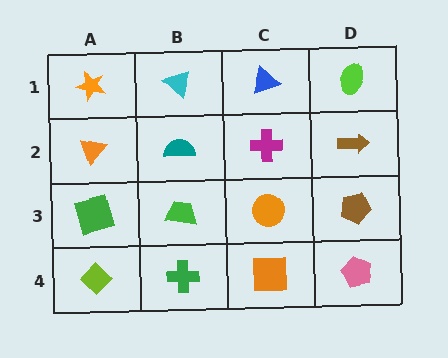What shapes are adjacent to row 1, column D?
A brown arrow (row 2, column D), a blue triangle (row 1, column C).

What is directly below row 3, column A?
A lime diamond.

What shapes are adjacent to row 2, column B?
A cyan triangle (row 1, column B), a green trapezoid (row 3, column B), an orange triangle (row 2, column A), a magenta cross (row 2, column C).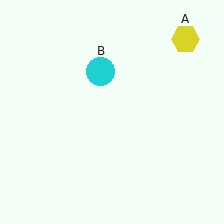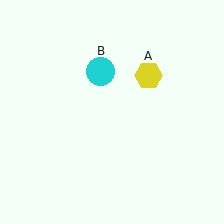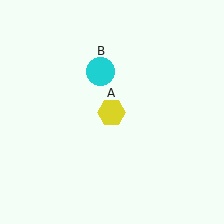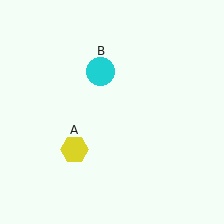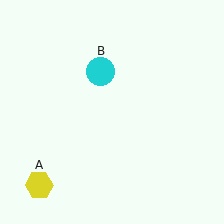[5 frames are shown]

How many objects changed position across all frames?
1 object changed position: yellow hexagon (object A).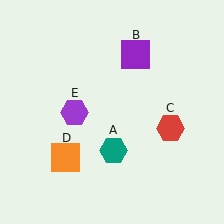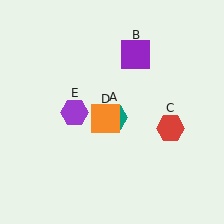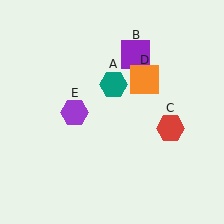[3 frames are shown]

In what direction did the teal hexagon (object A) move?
The teal hexagon (object A) moved up.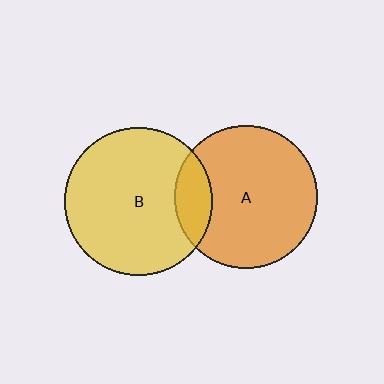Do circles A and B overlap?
Yes.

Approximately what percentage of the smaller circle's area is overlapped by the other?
Approximately 15%.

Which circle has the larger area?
Circle B (yellow).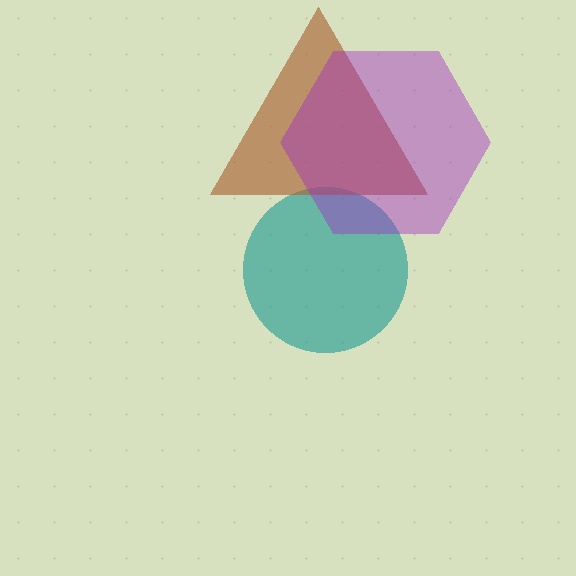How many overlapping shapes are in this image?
There are 3 overlapping shapes in the image.